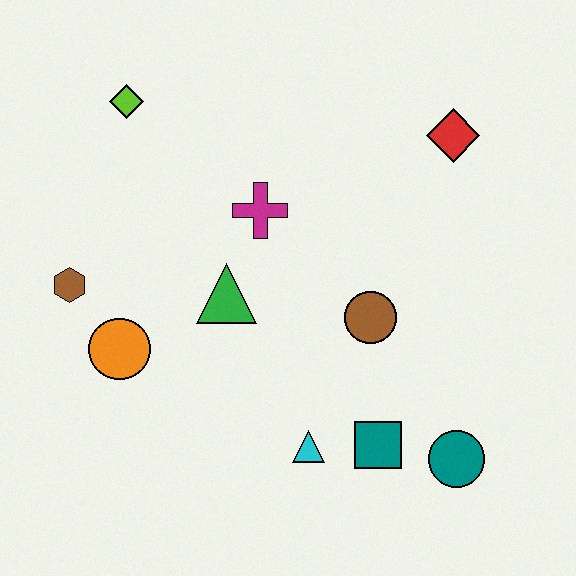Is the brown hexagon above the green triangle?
Yes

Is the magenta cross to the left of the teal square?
Yes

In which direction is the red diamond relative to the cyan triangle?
The red diamond is above the cyan triangle.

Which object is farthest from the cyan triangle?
The lime diamond is farthest from the cyan triangle.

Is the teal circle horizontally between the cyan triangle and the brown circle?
No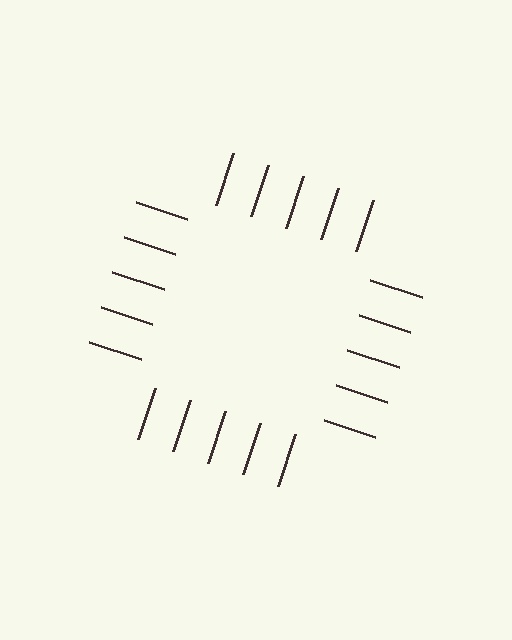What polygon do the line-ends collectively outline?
An illusory square — the line segments terminate on its edges but no continuous stroke is drawn.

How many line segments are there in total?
20 — 5 along each of the 4 edges.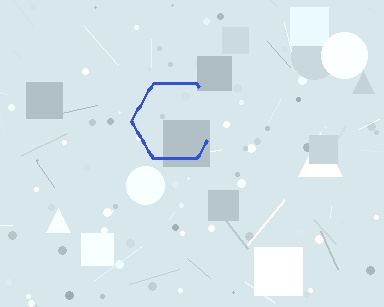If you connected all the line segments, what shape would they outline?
They would outline a hexagon.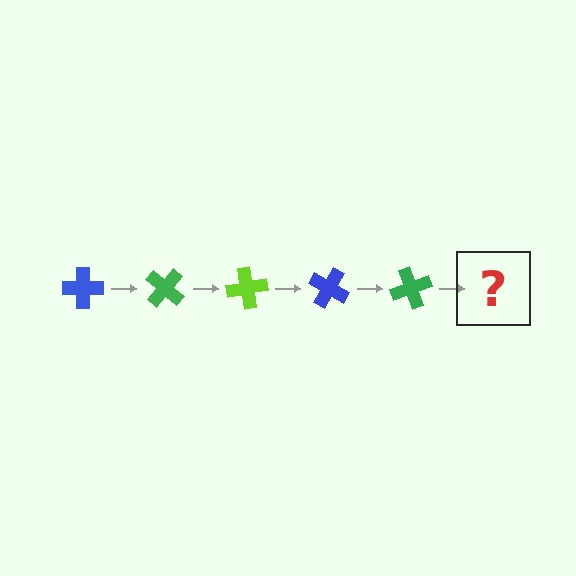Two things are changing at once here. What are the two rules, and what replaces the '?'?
The two rules are that it rotates 40 degrees each step and the color cycles through blue, green, and lime. The '?' should be a lime cross, rotated 200 degrees from the start.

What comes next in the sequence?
The next element should be a lime cross, rotated 200 degrees from the start.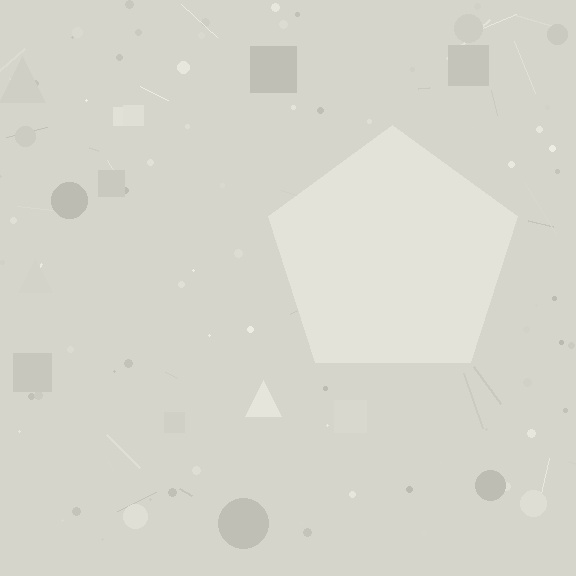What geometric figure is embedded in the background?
A pentagon is embedded in the background.